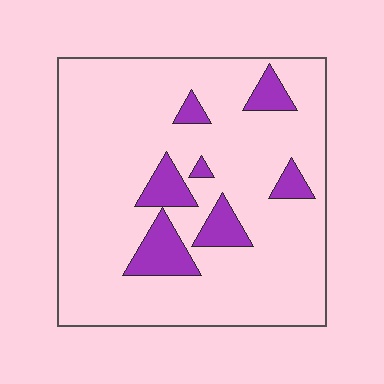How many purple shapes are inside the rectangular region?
7.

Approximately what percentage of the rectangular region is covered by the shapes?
Approximately 15%.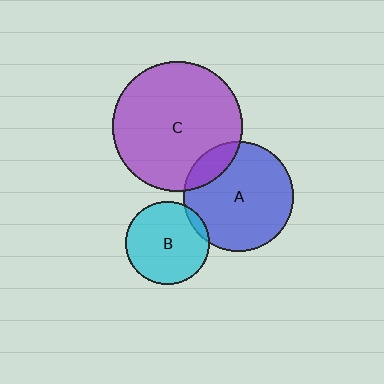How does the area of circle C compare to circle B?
Approximately 2.4 times.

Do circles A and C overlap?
Yes.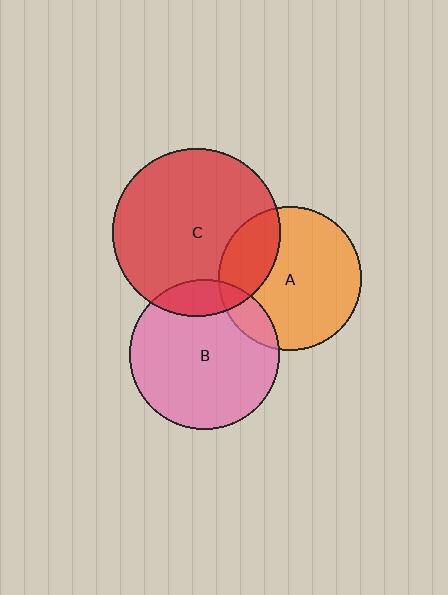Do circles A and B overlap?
Yes.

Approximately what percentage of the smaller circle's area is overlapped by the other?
Approximately 15%.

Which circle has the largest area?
Circle C (red).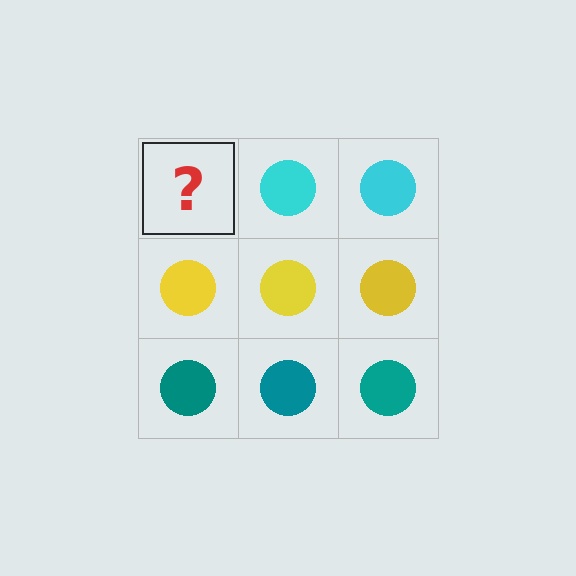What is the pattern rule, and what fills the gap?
The rule is that each row has a consistent color. The gap should be filled with a cyan circle.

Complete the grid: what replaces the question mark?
The question mark should be replaced with a cyan circle.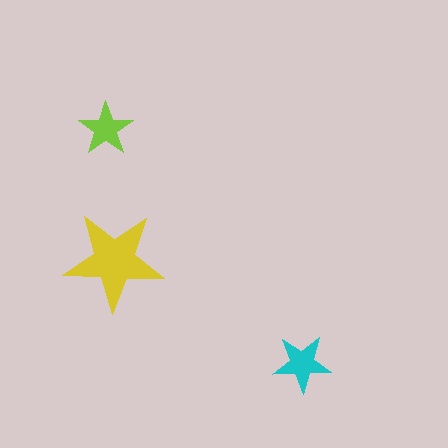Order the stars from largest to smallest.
the yellow one, the cyan one, the lime one.